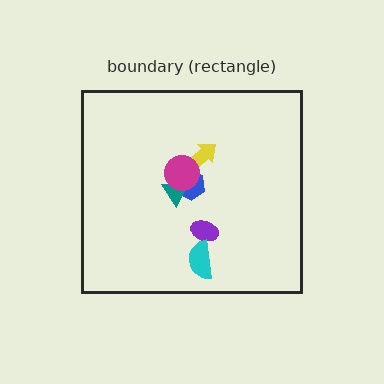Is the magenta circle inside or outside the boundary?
Inside.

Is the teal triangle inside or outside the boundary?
Inside.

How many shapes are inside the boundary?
6 inside, 0 outside.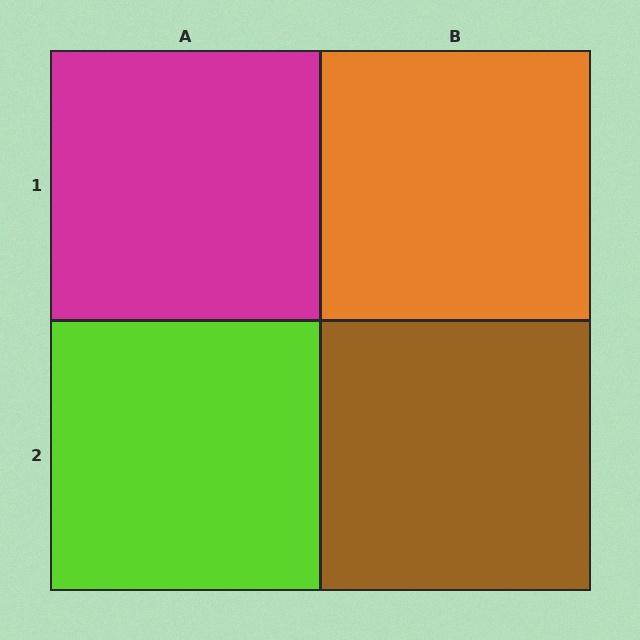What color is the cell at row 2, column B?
Brown.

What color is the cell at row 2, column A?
Lime.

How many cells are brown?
1 cell is brown.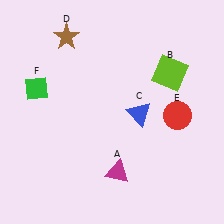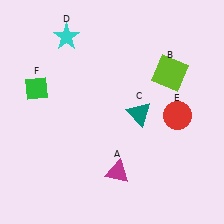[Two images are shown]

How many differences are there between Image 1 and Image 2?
There are 2 differences between the two images.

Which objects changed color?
C changed from blue to teal. D changed from brown to cyan.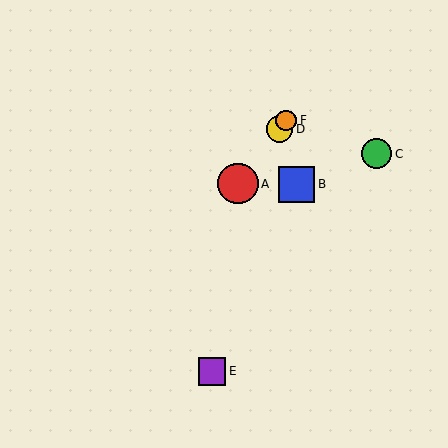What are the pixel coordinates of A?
Object A is at (238, 184).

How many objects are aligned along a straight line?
3 objects (A, D, F) are aligned along a straight line.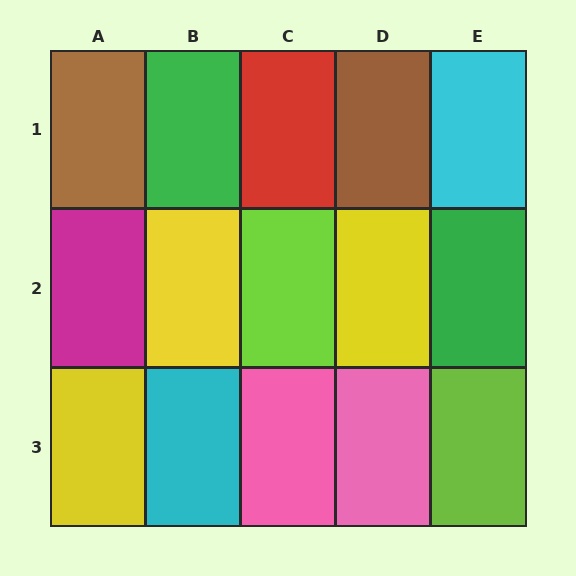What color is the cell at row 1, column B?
Green.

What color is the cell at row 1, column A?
Brown.